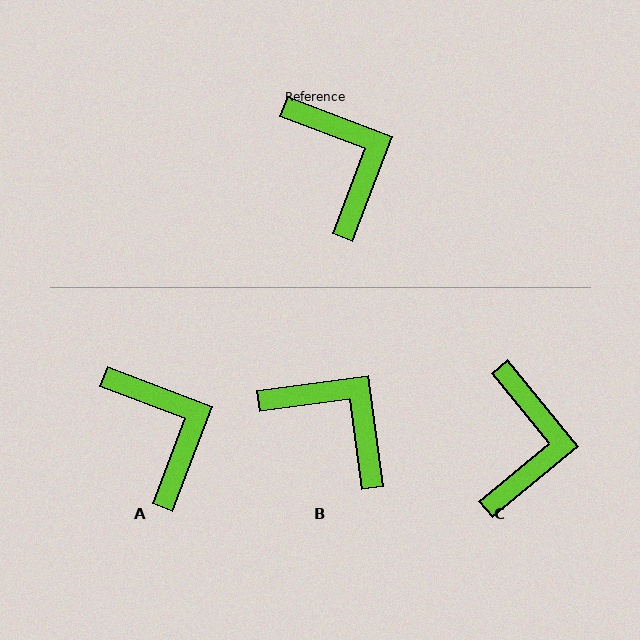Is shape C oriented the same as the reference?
No, it is off by about 30 degrees.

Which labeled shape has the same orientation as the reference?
A.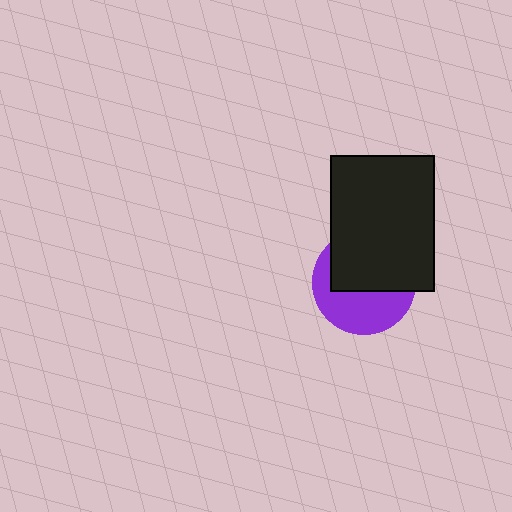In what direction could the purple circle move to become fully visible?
The purple circle could move down. That would shift it out from behind the black rectangle entirely.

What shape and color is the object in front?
The object in front is a black rectangle.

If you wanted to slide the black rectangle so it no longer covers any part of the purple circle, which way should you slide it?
Slide it up — that is the most direct way to separate the two shapes.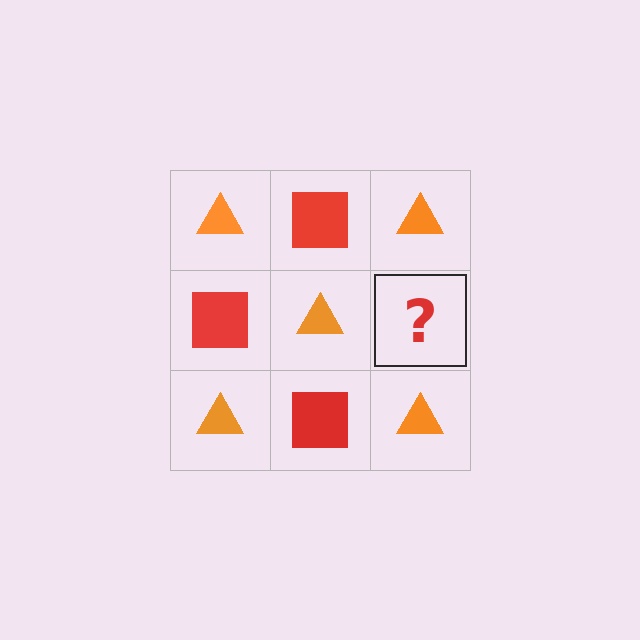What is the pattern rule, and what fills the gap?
The rule is that it alternates orange triangle and red square in a checkerboard pattern. The gap should be filled with a red square.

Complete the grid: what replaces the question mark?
The question mark should be replaced with a red square.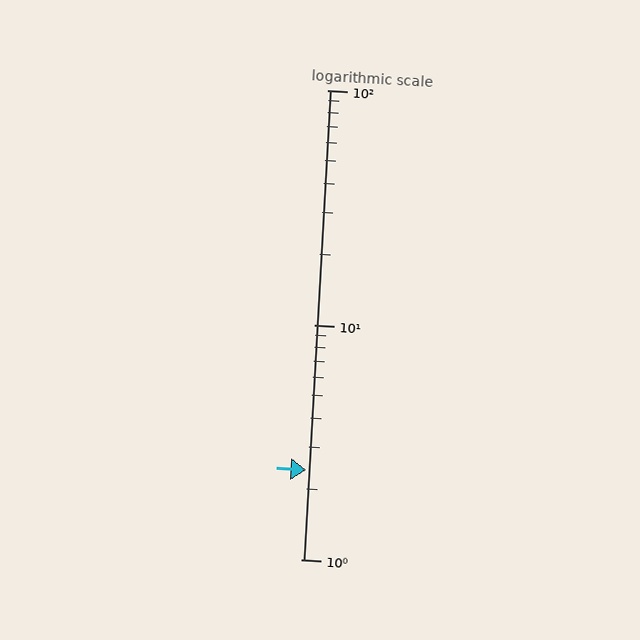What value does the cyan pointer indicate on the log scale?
The pointer indicates approximately 2.4.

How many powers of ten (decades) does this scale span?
The scale spans 2 decades, from 1 to 100.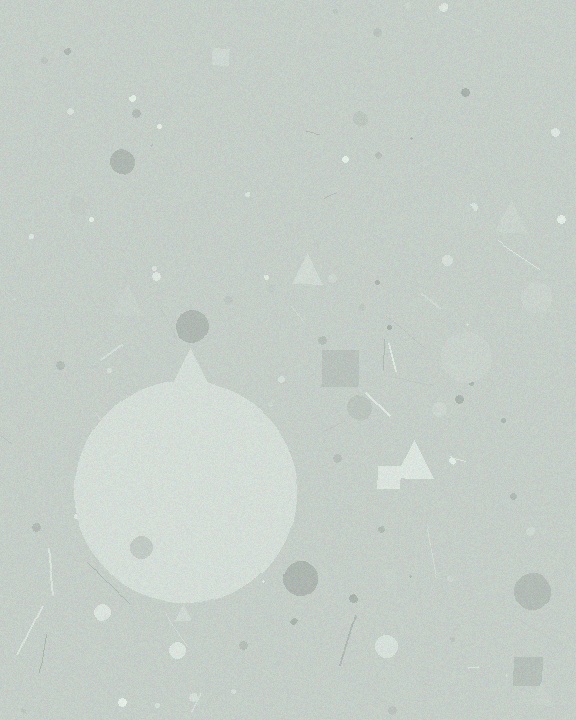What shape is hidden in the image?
A circle is hidden in the image.